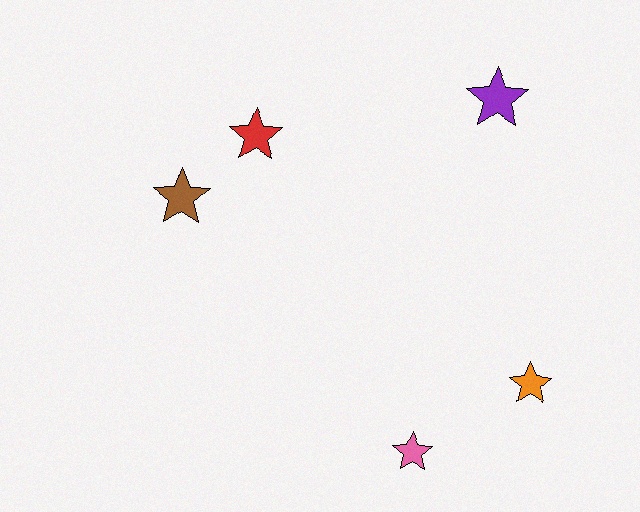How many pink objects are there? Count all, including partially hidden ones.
There is 1 pink object.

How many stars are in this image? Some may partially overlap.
There are 5 stars.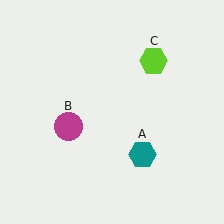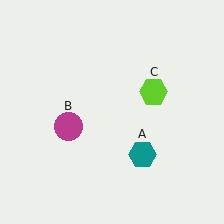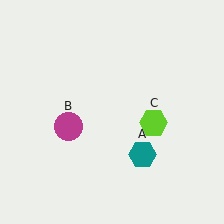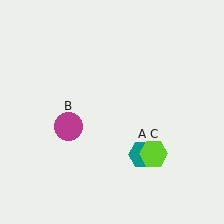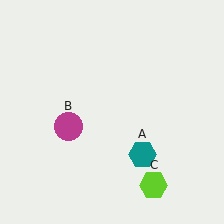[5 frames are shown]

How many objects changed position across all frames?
1 object changed position: lime hexagon (object C).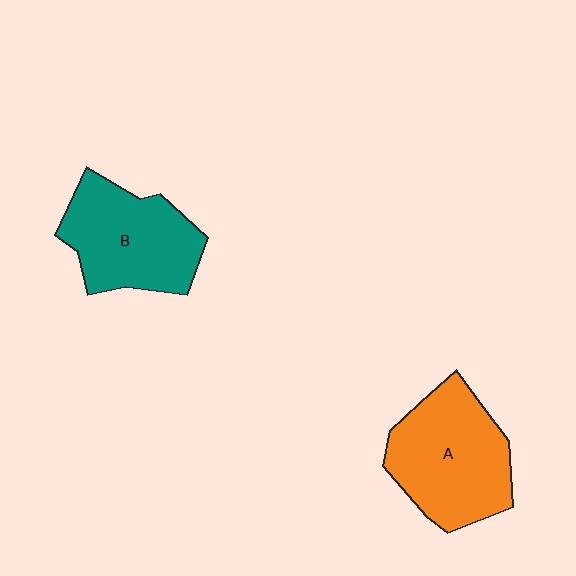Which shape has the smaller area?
Shape B (teal).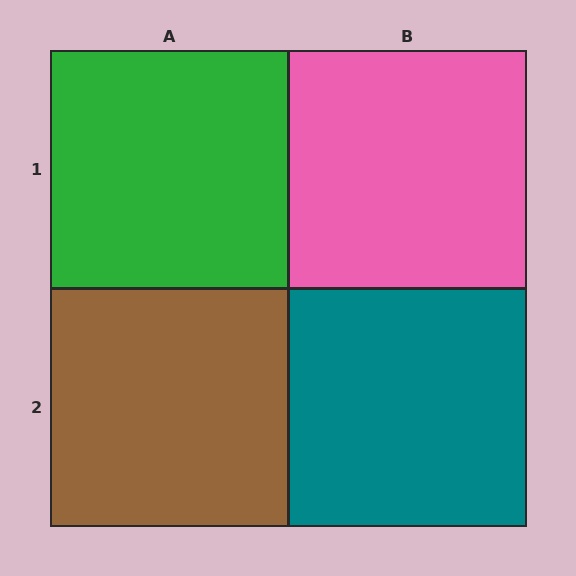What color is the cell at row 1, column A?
Green.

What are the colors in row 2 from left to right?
Brown, teal.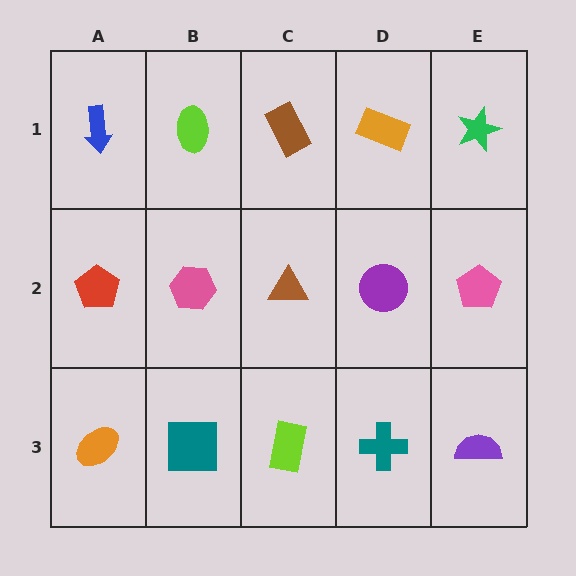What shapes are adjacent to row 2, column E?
A green star (row 1, column E), a purple semicircle (row 3, column E), a purple circle (row 2, column D).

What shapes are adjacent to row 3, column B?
A pink hexagon (row 2, column B), an orange ellipse (row 3, column A), a lime rectangle (row 3, column C).